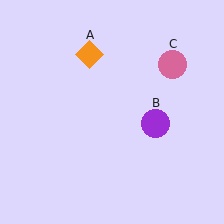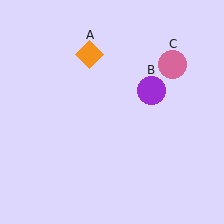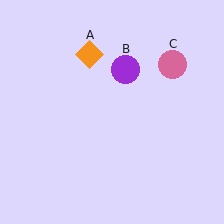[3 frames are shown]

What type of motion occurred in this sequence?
The purple circle (object B) rotated counterclockwise around the center of the scene.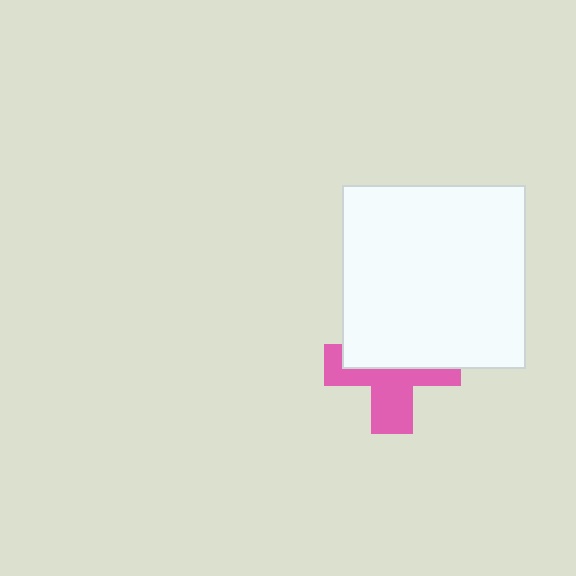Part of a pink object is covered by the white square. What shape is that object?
It is a cross.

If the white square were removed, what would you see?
You would see the complete pink cross.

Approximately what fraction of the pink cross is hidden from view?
Roughly 52% of the pink cross is hidden behind the white square.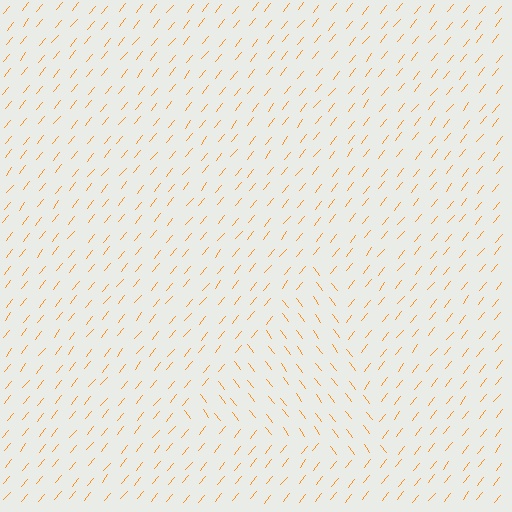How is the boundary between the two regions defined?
The boundary is defined purely by a change in line orientation (approximately 76 degrees difference). All lines are the same color and thickness.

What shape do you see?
I see a triangle.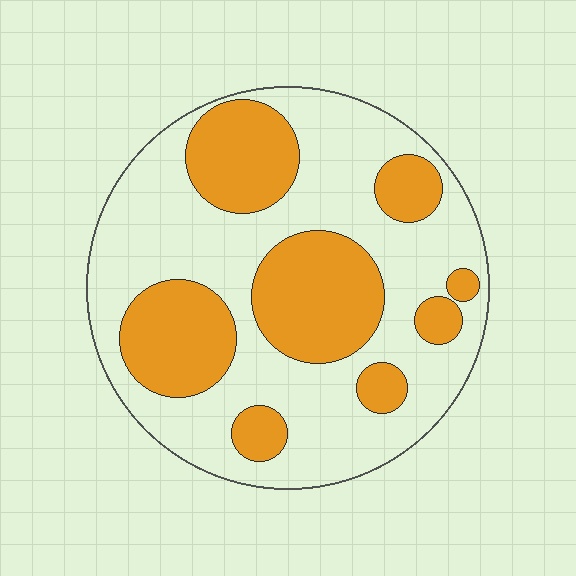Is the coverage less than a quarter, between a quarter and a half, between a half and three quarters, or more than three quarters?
Between a quarter and a half.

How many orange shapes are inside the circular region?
8.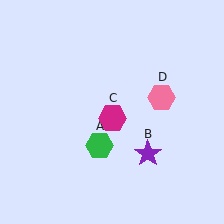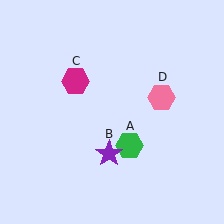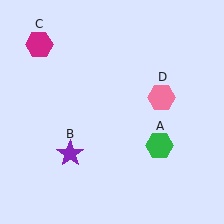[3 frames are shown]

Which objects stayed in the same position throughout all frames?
Pink hexagon (object D) remained stationary.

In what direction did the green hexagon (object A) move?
The green hexagon (object A) moved right.